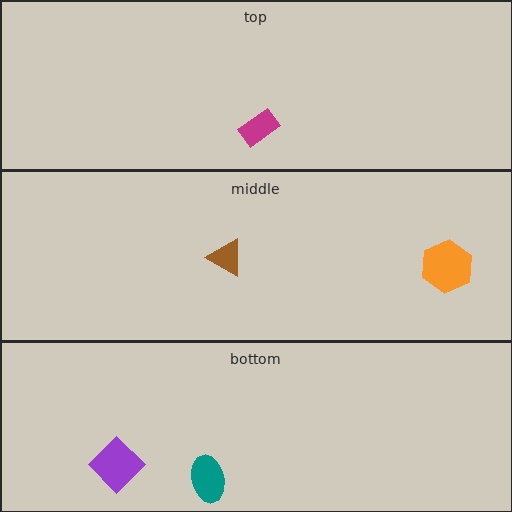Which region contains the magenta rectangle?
The top region.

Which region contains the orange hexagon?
The middle region.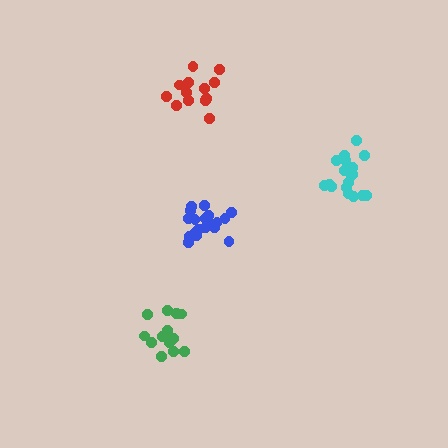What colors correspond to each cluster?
The clusters are colored: blue, red, cyan, green.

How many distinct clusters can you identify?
There are 4 distinct clusters.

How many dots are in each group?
Group 1: 19 dots, Group 2: 13 dots, Group 3: 19 dots, Group 4: 14 dots (65 total).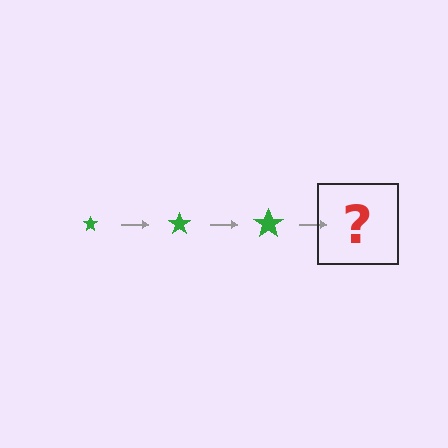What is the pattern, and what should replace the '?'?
The pattern is that the star gets progressively larger each step. The '?' should be a green star, larger than the previous one.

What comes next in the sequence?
The next element should be a green star, larger than the previous one.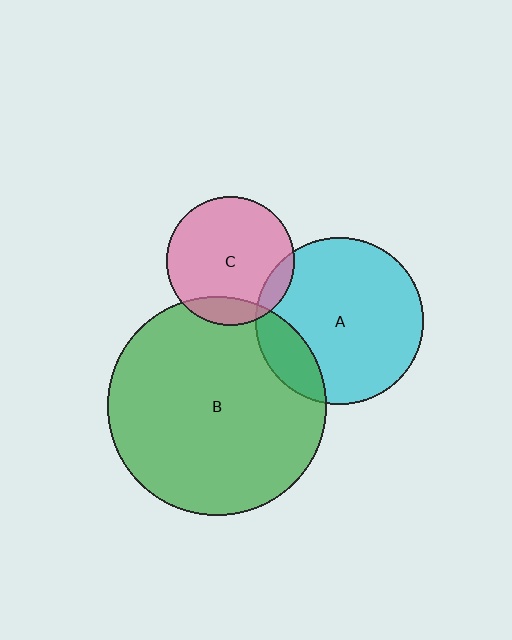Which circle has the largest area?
Circle B (green).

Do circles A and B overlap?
Yes.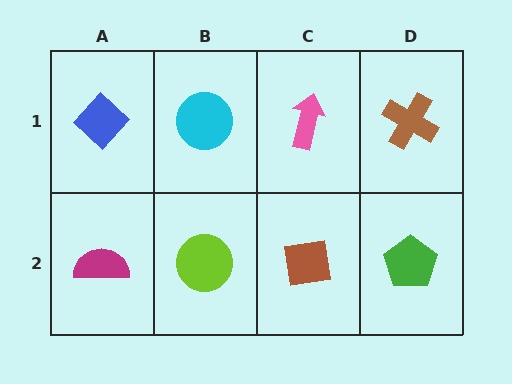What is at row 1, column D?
A brown cross.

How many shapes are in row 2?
4 shapes.